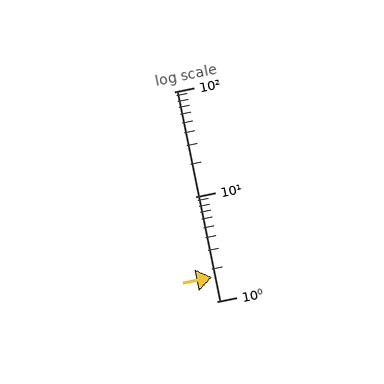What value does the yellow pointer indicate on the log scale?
The pointer indicates approximately 1.7.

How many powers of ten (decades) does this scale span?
The scale spans 2 decades, from 1 to 100.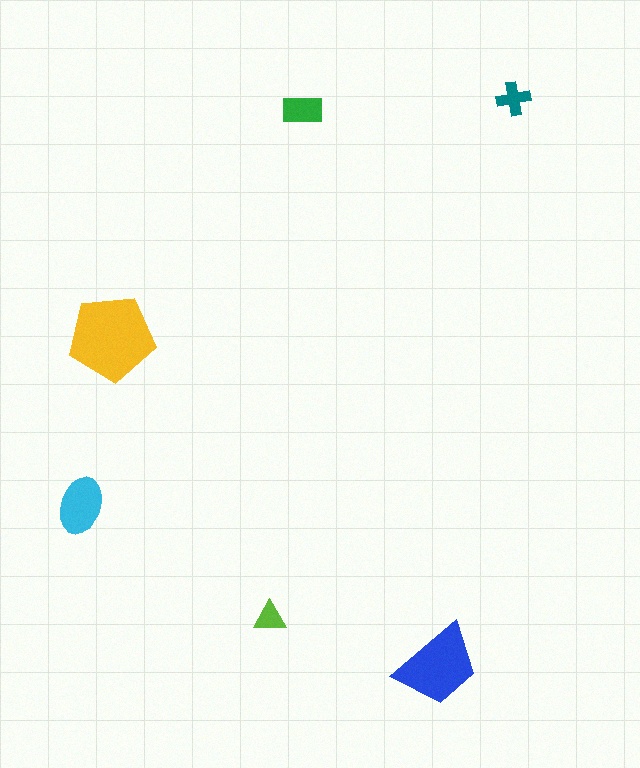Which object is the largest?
The yellow pentagon.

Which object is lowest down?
The blue trapezoid is bottommost.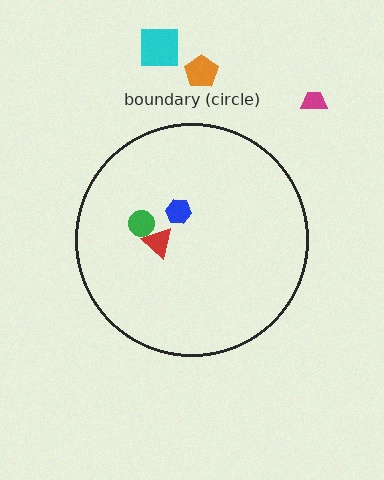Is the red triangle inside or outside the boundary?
Inside.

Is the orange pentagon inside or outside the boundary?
Outside.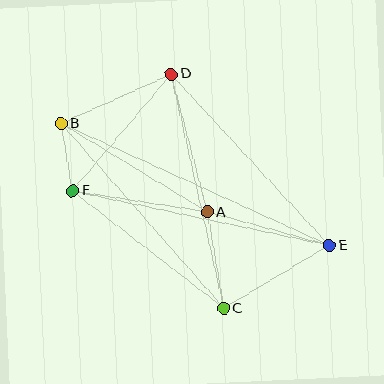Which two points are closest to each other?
Points B and F are closest to each other.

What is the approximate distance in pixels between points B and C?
The distance between B and C is approximately 246 pixels.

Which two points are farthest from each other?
Points B and E are farthest from each other.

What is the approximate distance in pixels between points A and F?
The distance between A and F is approximately 136 pixels.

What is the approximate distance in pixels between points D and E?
The distance between D and E is approximately 233 pixels.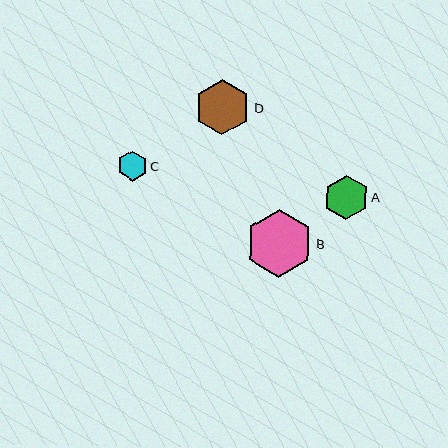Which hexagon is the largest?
Hexagon B is the largest with a size of approximately 67 pixels.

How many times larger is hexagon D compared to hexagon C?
Hexagon D is approximately 1.8 times the size of hexagon C.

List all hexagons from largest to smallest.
From largest to smallest: B, D, A, C.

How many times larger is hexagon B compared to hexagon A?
Hexagon B is approximately 1.5 times the size of hexagon A.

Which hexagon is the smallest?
Hexagon C is the smallest with a size of approximately 30 pixels.